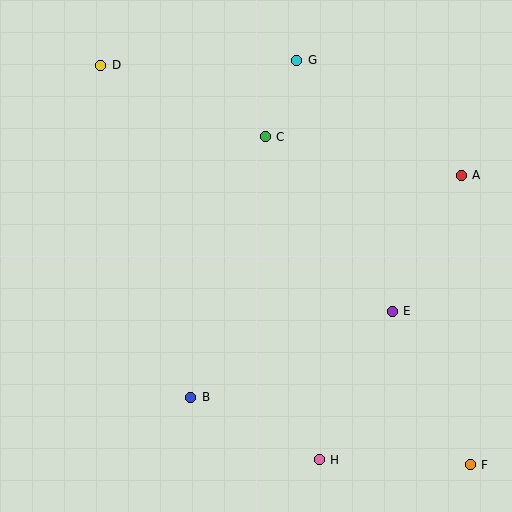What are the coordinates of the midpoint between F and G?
The midpoint between F and G is at (383, 262).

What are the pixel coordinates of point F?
Point F is at (470, 465).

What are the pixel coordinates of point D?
Point D is at (101, 65).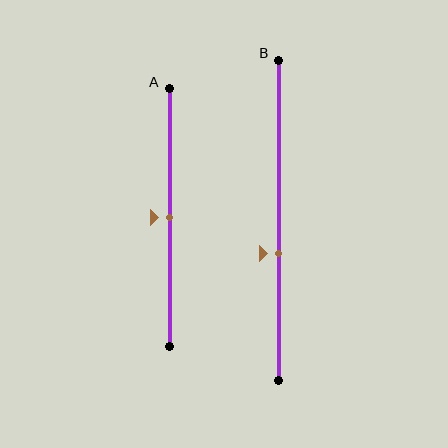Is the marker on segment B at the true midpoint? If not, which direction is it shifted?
No, the marker on segment B is shifted downward by about 10% of the segment length.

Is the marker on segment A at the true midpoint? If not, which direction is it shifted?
Yes, the marker on segment A is at the true midpoint.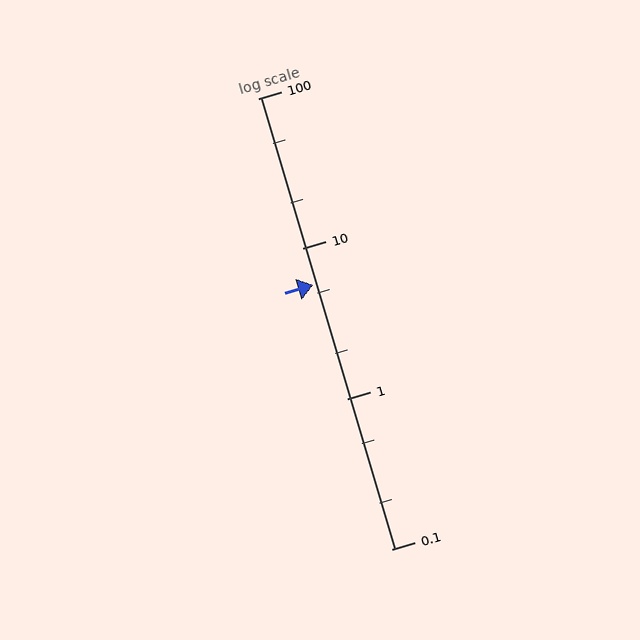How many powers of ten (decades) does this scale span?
The scale spans 3 decades, from 0.1 to 100.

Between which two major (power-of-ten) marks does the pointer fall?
The pointer is between 1 and 10.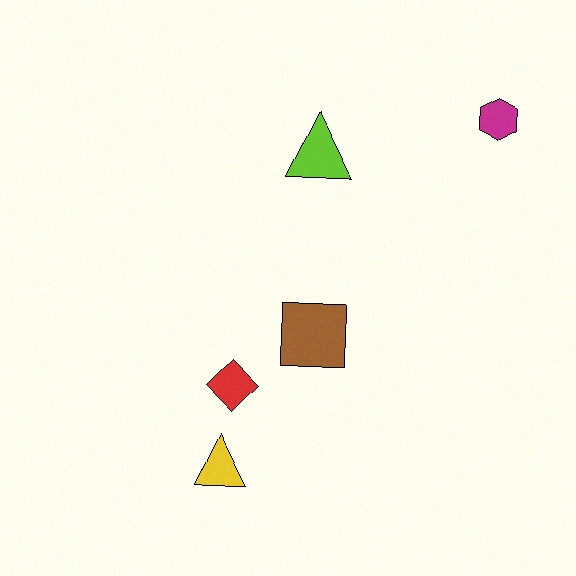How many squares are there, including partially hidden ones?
There is 1 square.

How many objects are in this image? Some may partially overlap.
There are 5 objects.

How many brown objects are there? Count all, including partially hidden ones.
There is 1 brown object.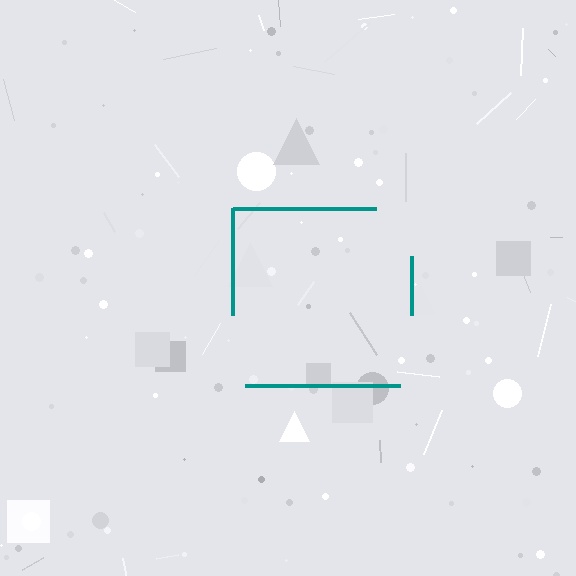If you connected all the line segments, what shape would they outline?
They would outline a square.